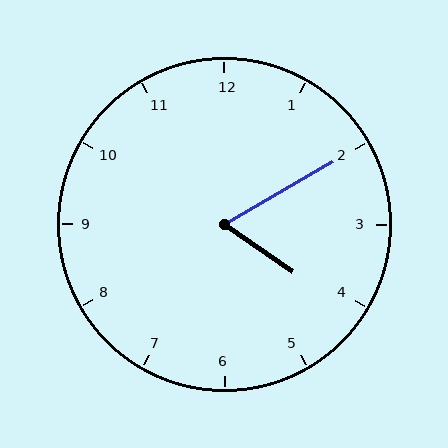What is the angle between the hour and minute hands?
Approximately 65 degrees.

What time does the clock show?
4:10.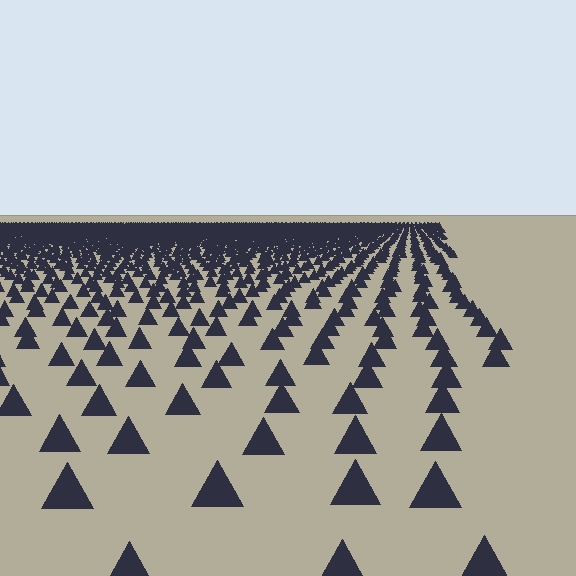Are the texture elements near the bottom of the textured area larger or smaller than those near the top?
Larger. Near the bottom, elements are closer to the viewer and appear at a bigger on-screen size.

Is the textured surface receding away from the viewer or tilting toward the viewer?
The surface is receding away from the viewer. Texture elements get smaller and denser toward the top.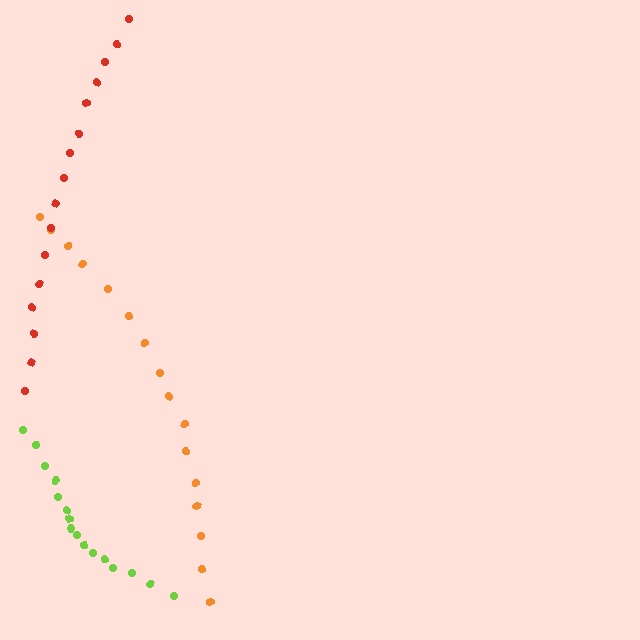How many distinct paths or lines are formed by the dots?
There are 3 distinct paths.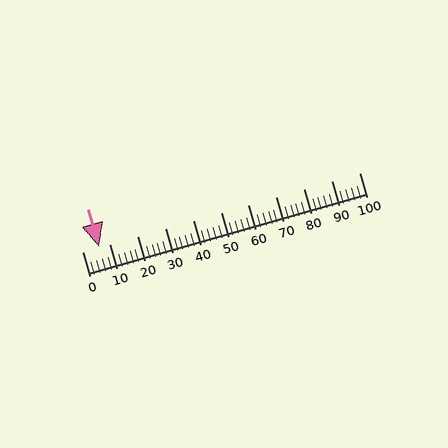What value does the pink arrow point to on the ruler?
The pink arrow points to approximately 6.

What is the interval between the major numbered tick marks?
The major tick marks are spaced 10 units apart.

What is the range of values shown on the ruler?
The ruler shows values from 0 to 100.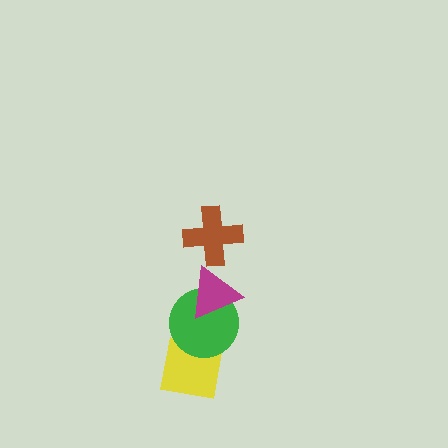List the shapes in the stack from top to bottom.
From top to bottom: the brown cross, the magenta triangle, the green circle, the yellow square.